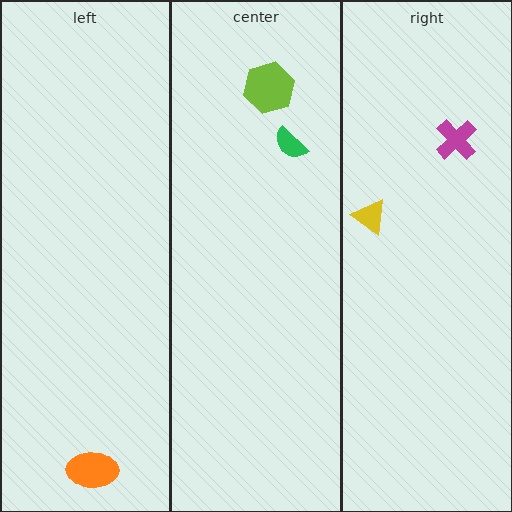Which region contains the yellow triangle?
The right region.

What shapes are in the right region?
The magenta cross, the yellow triangle.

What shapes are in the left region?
The orange ellipse.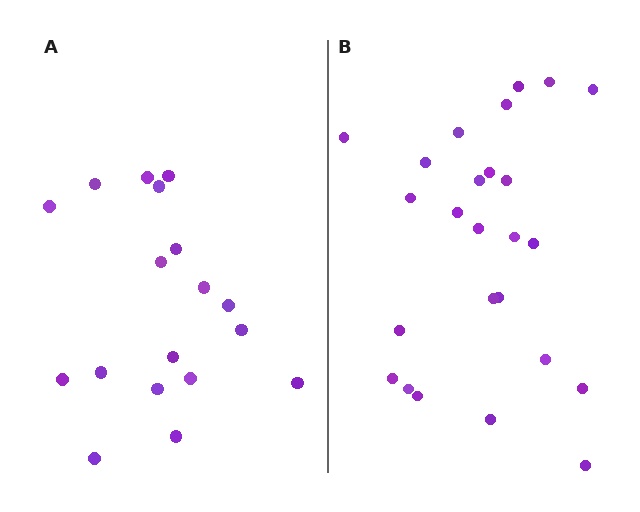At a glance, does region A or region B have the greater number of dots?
Region B (the right region) has more dots.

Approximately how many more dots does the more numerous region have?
Region B has roughly 8 or so more dots than region A.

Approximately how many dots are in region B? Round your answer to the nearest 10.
About 20 dots. (The exact count is 25, which rounds to 20.)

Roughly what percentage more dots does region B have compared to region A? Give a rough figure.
About 40% more.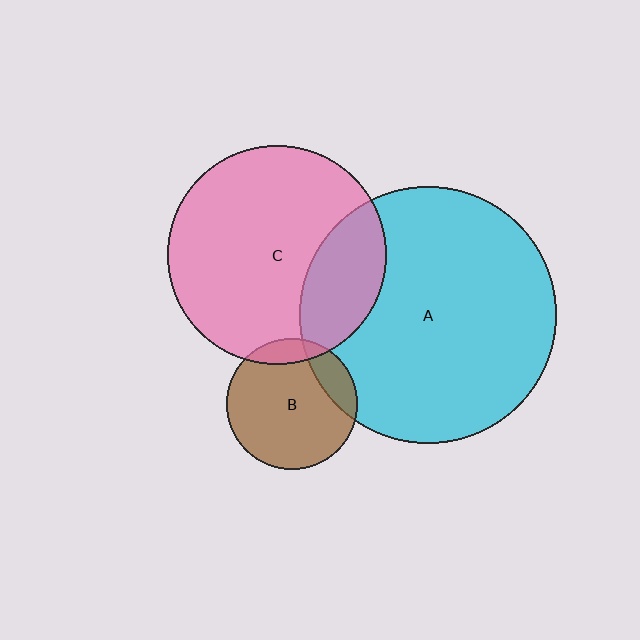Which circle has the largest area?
Circle A (cyan).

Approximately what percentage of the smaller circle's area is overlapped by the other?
Approximately 10%.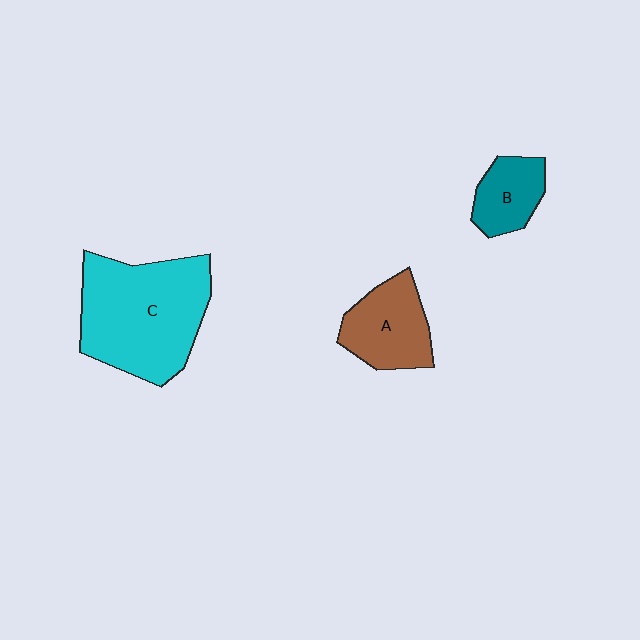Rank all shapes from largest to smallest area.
From largest to smallest: C (cyan), A (brown), B (teal).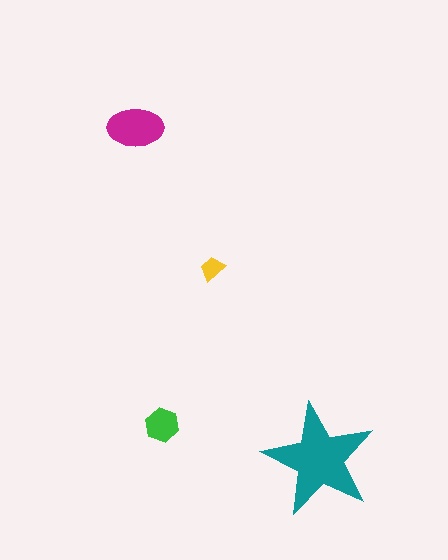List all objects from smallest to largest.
The yellow trapezoid, the green hexagon, the magenta ellipse, the teal star.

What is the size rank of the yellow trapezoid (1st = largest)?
4th.